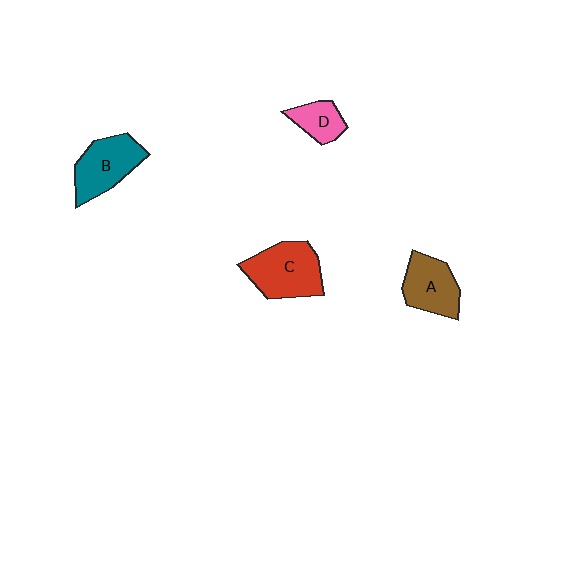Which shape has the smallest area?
Shape D (pink).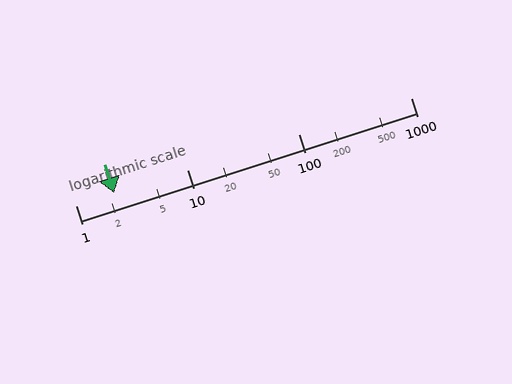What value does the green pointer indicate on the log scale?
The pointer indicates approximately 2.2.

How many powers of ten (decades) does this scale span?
The scale spans 3 decades, from 1 to 1000.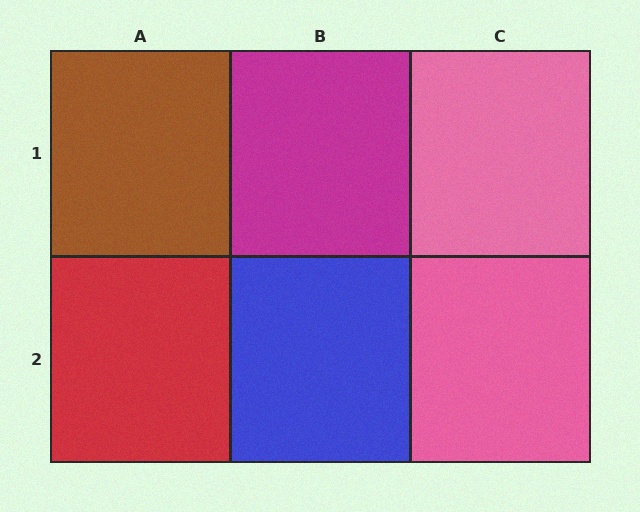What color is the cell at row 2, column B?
Blue.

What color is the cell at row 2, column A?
Red.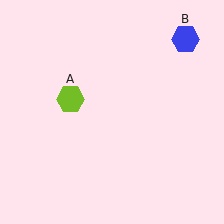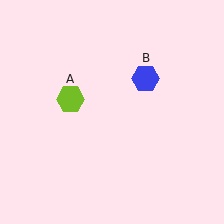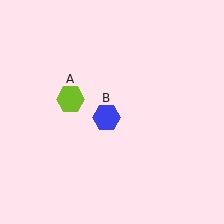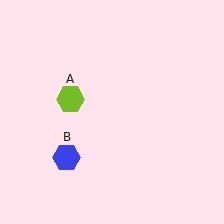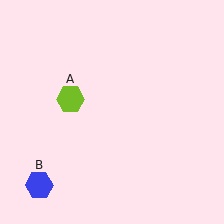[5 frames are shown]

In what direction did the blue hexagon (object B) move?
The blue hexagon (object B) moved down and to the left.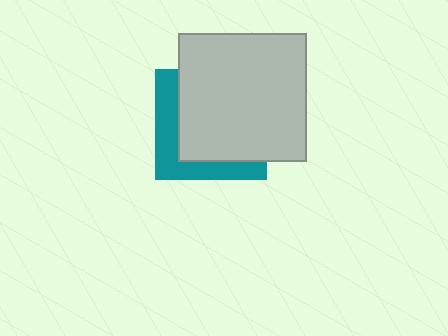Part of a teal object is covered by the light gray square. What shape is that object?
It is a square.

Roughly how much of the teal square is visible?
A small part of it is visible (roughly 33%).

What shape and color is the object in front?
The object in front is a light gray square.